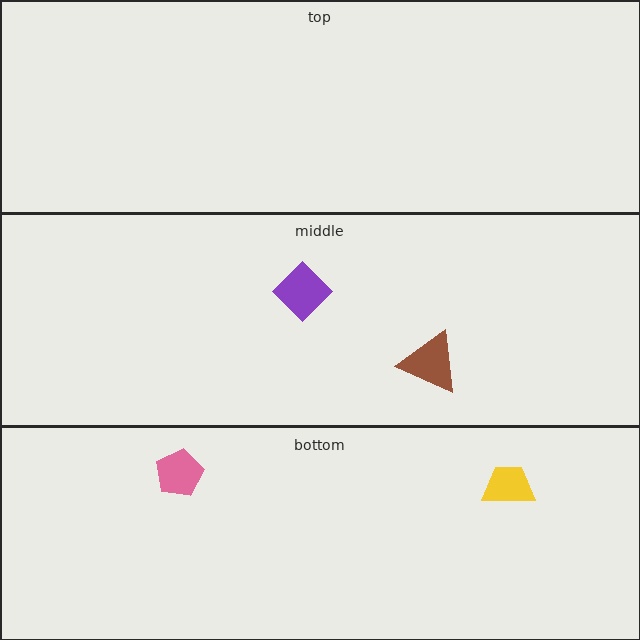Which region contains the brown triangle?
The middle region.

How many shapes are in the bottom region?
2.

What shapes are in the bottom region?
The pink pentagon, the yellow trapezoid.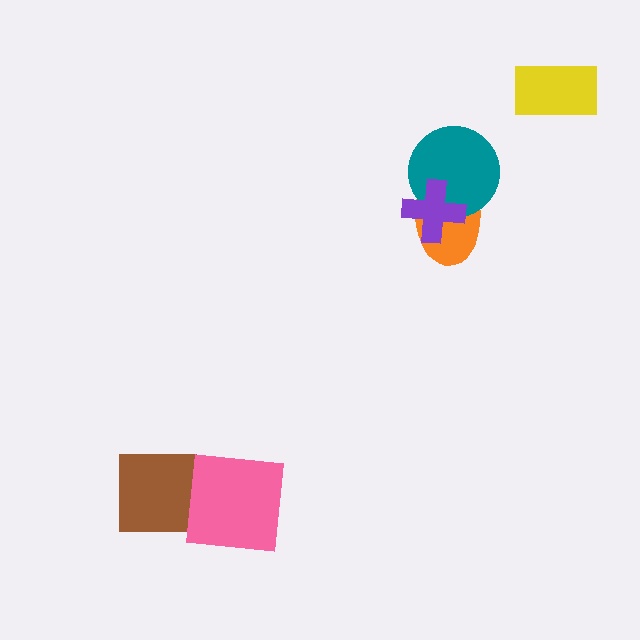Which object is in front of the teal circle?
The purple cross is in front of the teal circle.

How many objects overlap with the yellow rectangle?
0 objects overlap with the yellow rectangle.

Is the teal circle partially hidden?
Yes, it is partially covered by another shape.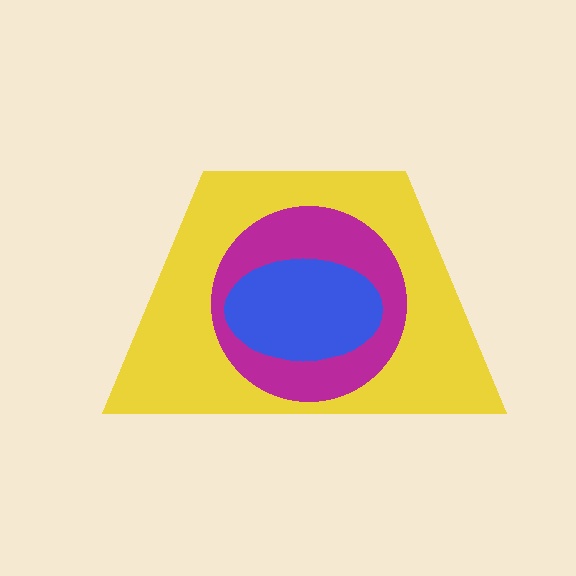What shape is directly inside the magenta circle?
The blue ellipse.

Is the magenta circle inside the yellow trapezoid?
Yes.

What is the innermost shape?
The blue ellipse.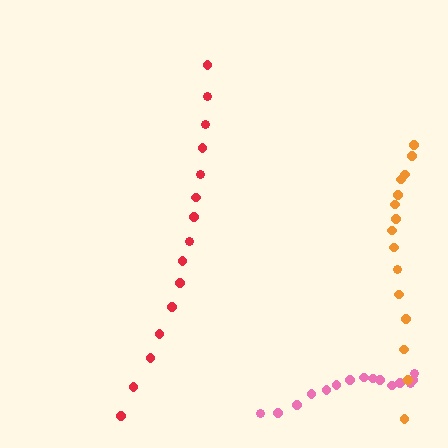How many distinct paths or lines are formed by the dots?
There are 3 distinct paths.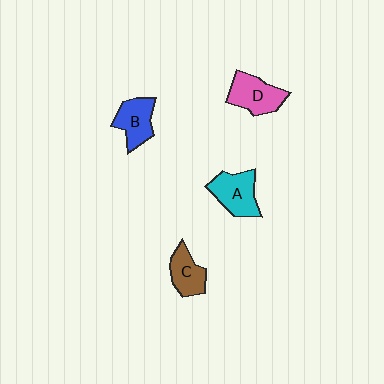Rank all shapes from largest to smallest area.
From largest to smallest: D (pink), A (cyan), B (blue), C (brown).